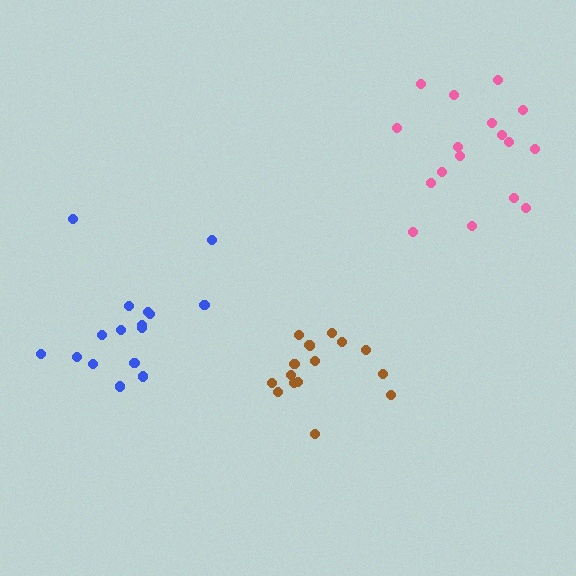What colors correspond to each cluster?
The clusters are colored: blue, pink, brown.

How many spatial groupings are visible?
There are 3 spatial groupings.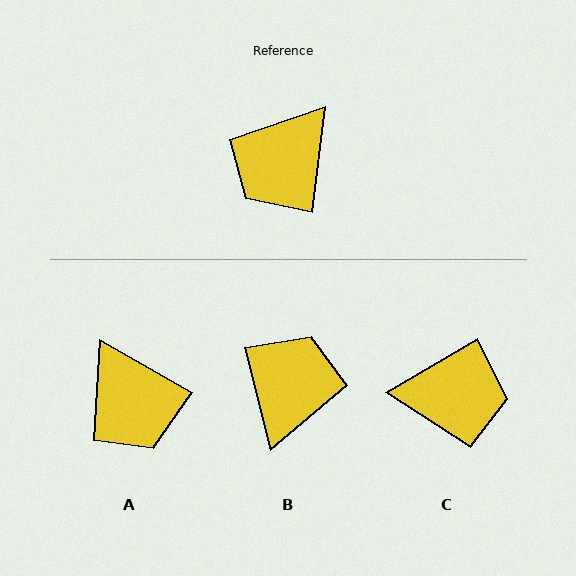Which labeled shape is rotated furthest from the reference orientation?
B, about 159 degrees away.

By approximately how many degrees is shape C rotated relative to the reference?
Approximately 128 degrees counter-clockwise.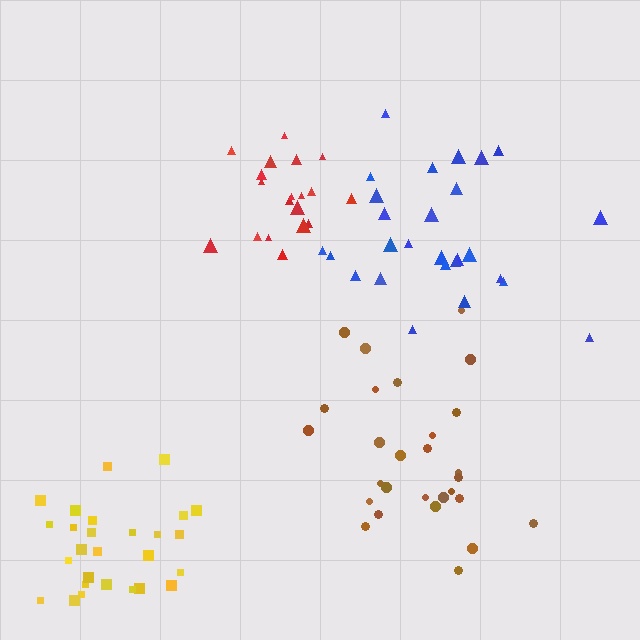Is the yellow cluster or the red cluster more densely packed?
Red.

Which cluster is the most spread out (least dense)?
Brown.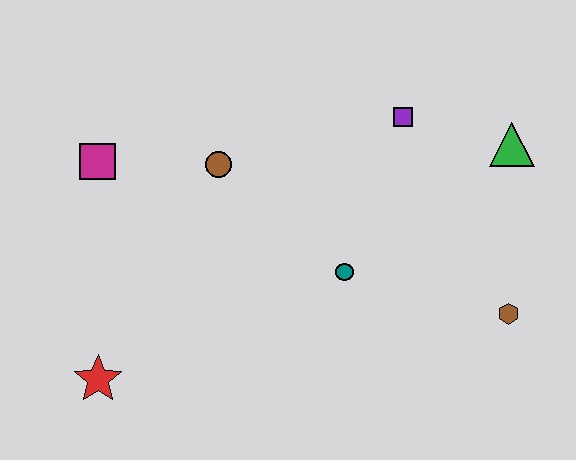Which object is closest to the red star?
The magenta square is closest to the red star.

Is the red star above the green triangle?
No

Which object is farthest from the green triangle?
The red star is farthest from the green triangle.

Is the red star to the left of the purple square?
Yes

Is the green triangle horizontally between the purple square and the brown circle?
No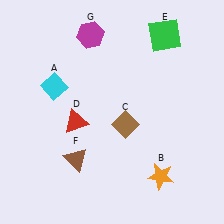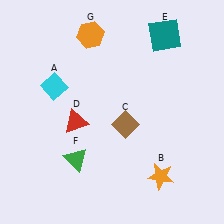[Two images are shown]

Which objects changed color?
E changed from green to teal. F changed from brown to green. G changed from magenta to orange.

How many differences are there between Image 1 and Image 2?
There are 3 differences between the two images.